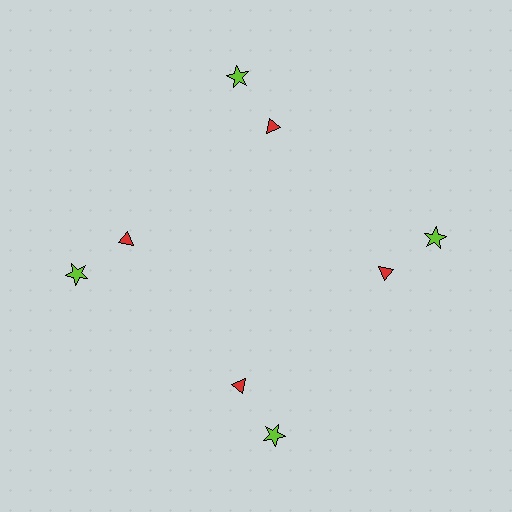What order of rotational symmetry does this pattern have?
This pattern has 4-fold rotational symmetry.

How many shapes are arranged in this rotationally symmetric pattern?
There are 8 shapes, arranged in 4 groups of 2.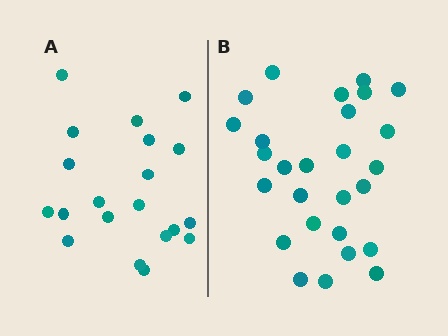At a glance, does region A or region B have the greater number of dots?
Region B (the right region) has more dots.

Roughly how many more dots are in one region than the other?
Region B has roughly 8 or so more dots than region A.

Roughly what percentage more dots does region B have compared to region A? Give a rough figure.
About 35% more.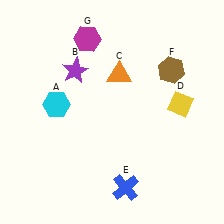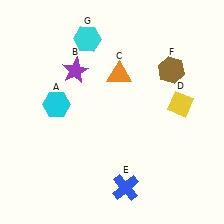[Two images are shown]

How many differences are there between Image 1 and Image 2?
There is 1 difference between the two images.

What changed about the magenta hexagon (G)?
In Image 1, G is magenta. In Image 2, it changed to cyan.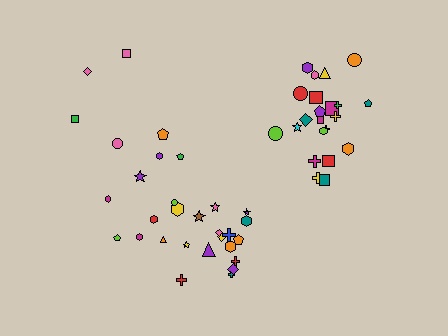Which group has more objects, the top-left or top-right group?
The top-right group.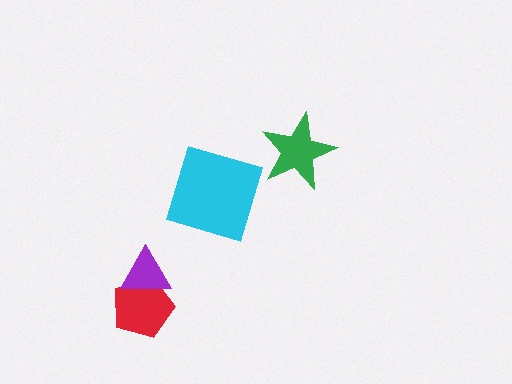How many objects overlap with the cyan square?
0 objects overlap with the cyan square.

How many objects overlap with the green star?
0 objects overlap with the green star.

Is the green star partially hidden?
No, no other shape covers it.